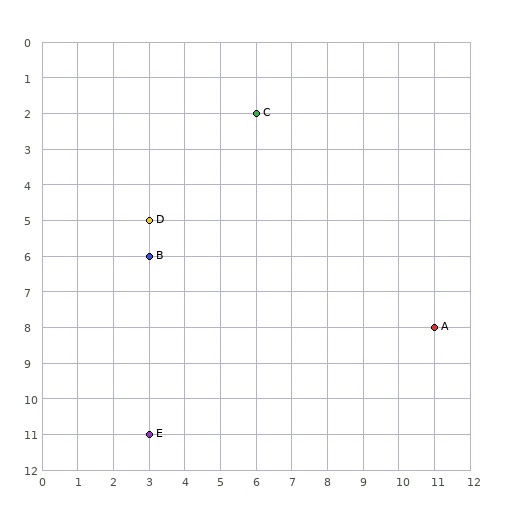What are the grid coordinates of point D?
Point D is at grid coordinates (3, 5).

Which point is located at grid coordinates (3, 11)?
Point E is at (3, 11).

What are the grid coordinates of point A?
Point A is at grid coordinates (11, 8).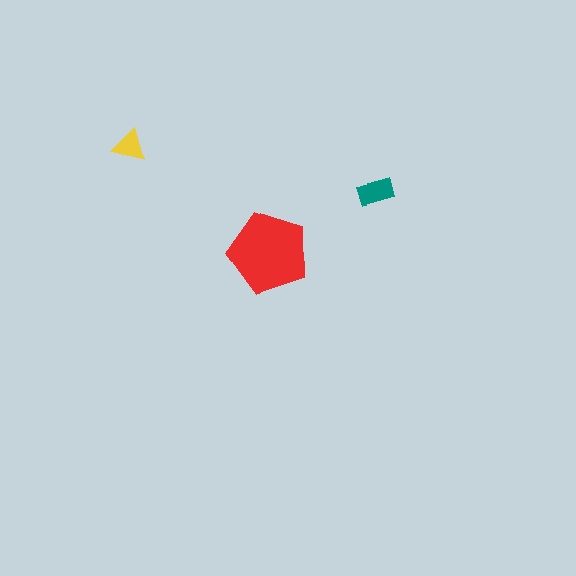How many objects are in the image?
There are 3 objects in the image.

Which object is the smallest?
The yellow triangle.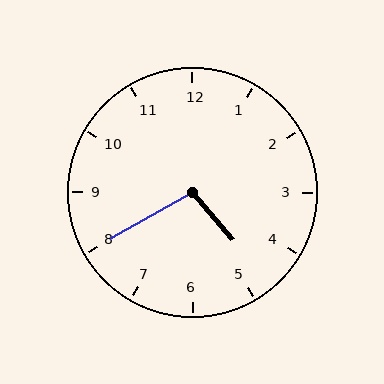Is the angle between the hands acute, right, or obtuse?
It is obtuse.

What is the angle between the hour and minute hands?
Approximately 100 degrees.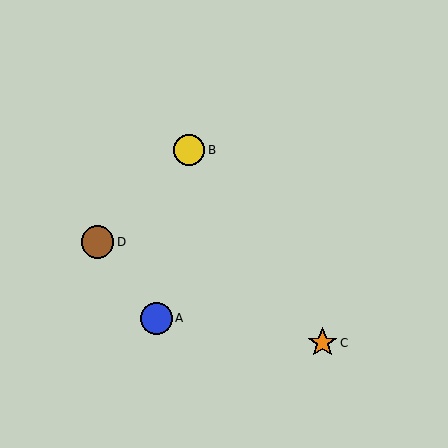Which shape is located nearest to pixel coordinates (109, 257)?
The brown circle (labeled D) at (97, 242) is nearest to that location.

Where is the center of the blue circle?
The center of the blue circle is at (156, 318).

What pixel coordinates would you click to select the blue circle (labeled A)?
Click at (156, 318) to select the blue circle A.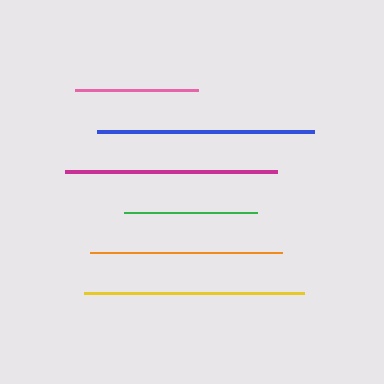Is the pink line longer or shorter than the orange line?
The orange line is longer than the pink line.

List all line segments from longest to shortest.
From longest to shortest: yellow, blue, magenta, orange, green, pink.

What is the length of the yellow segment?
The yellow segment is approximately 221 pixels long.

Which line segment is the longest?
The yellow line is the longest at approximately 221 pixels.